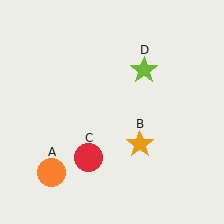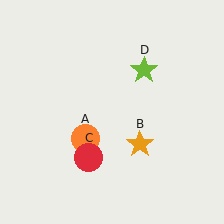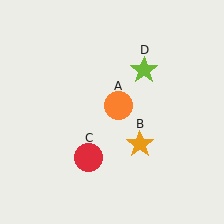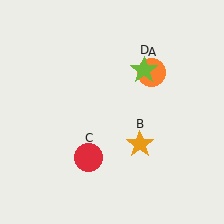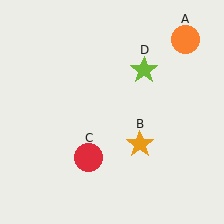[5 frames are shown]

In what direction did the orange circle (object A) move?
The orange circle (object A) moved up and to the right.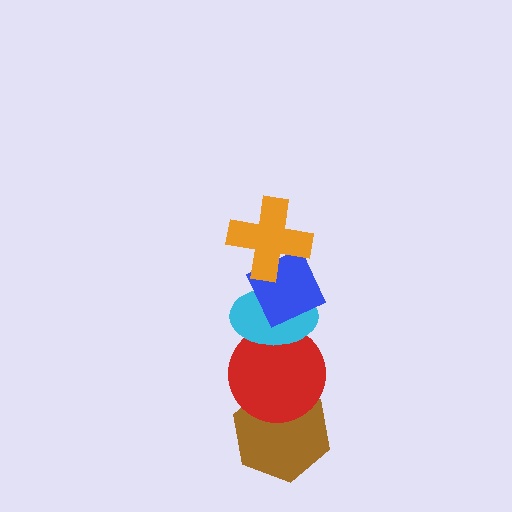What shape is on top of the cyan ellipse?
The blue diamond is on top of the cyan ellipse.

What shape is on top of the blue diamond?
The orange cross is on top of the blue diamond.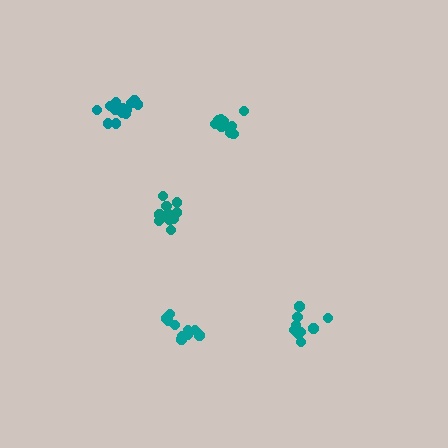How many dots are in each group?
Group 1: 12 dots, Group 2: 16 dots, Group 3: 12 dots, Group 4: 11 dots, Group 5: 13 dots (64 total).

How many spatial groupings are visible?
There are 5 spatial groupings.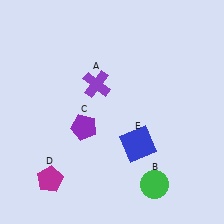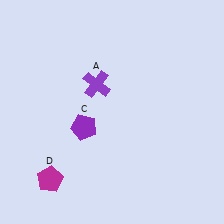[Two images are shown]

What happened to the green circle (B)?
The green circle (B) was removed in Image 2. It was in the bottom-right area of Image 1.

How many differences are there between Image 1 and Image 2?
There are 2 differences between the two images.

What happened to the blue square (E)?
The blue square (E) was removed in Image 2. It was in the bottom-right area of Image 1.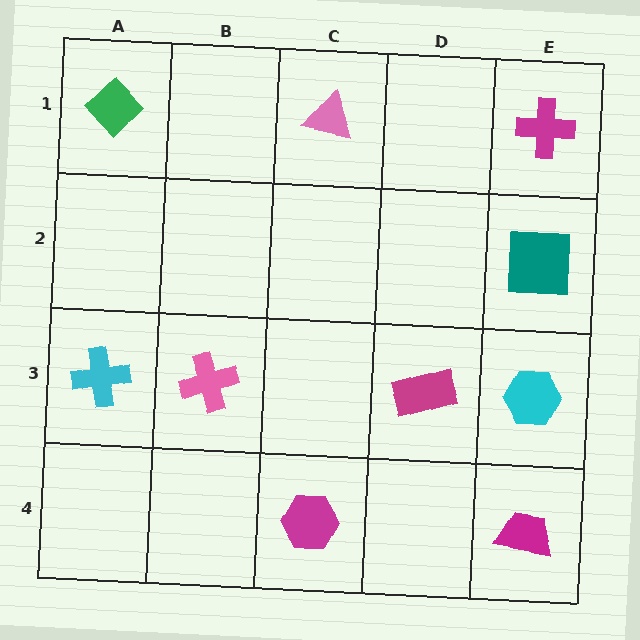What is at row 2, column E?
A teal square.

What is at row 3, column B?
A pink cross.